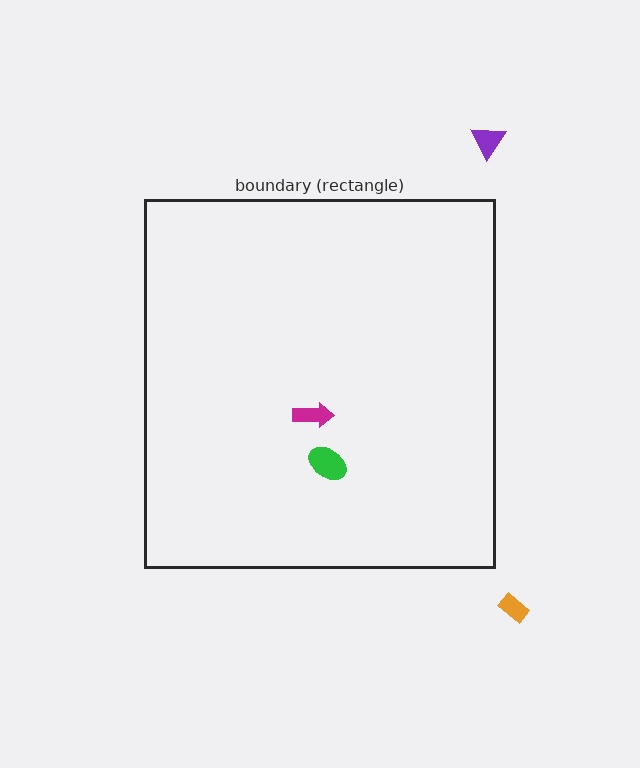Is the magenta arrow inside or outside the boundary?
Inside.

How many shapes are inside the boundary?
2 inside, 2 outside.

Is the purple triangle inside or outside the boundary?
Outside.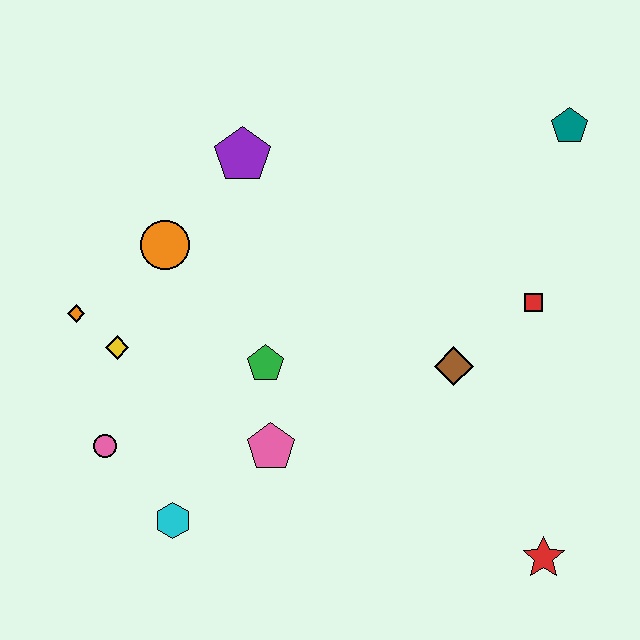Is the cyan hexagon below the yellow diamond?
Yes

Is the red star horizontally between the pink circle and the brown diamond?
No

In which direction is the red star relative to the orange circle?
The red star is to the right of the orange circle.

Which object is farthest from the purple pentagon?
The red star is farthest from the purple pentagon.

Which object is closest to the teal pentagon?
The red square is closest to the teal pentagon.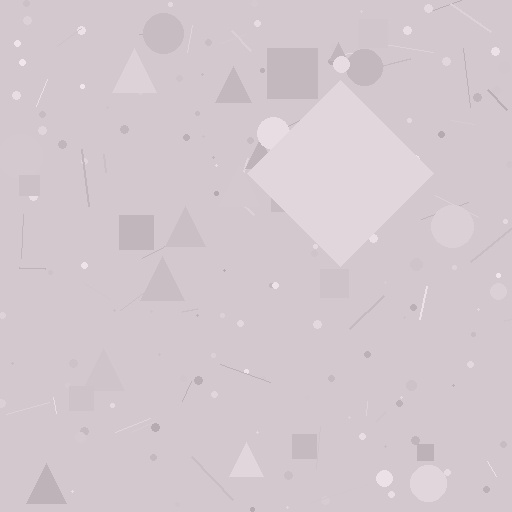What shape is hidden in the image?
A diamond is hidden in the image.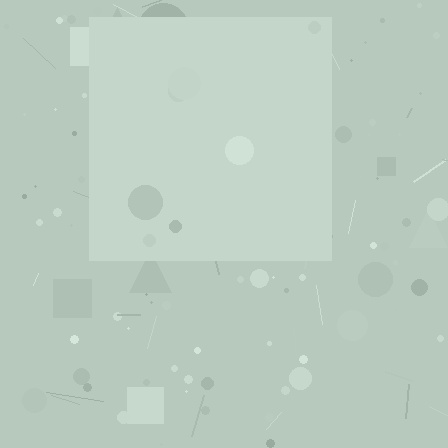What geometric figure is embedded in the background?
A square is embedded in the background.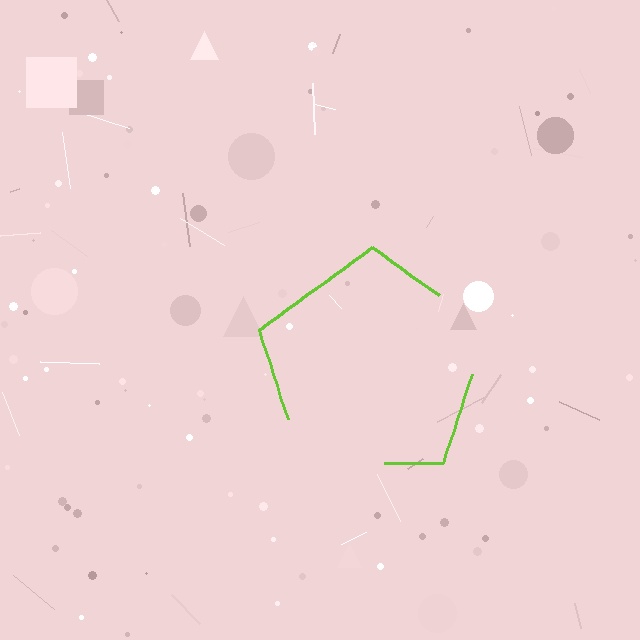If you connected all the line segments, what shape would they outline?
They would outline a pentagon.